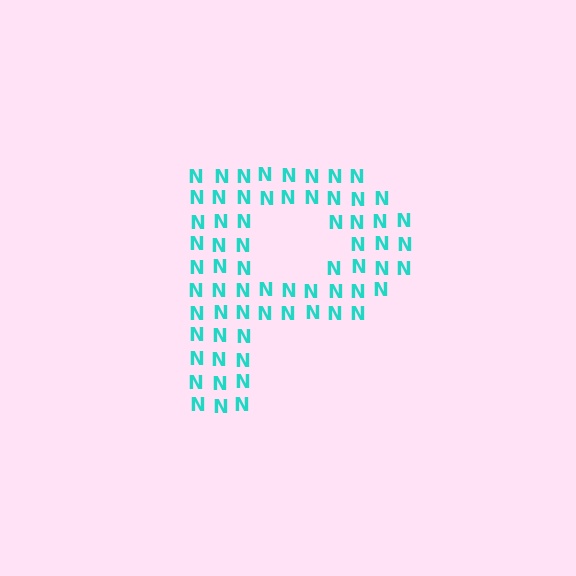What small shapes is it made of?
It is made of small letter N's.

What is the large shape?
The large shape is the letter P.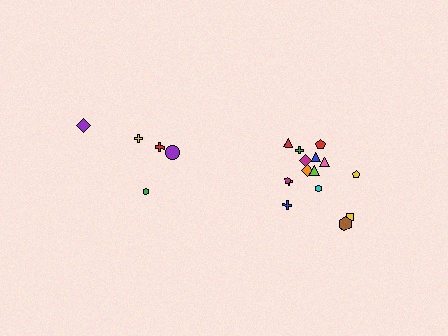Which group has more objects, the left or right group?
The right group.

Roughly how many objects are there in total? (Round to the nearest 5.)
Roughly 20 objects in total.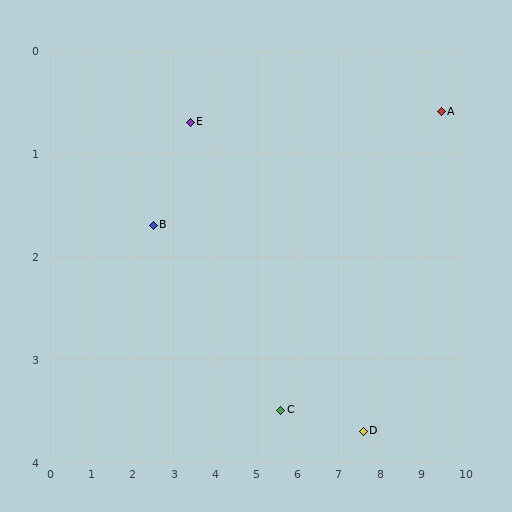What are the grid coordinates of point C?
Point C is at approximately (5.6, 3.5).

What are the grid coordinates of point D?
Point D is at approximately (7.6, 3.7).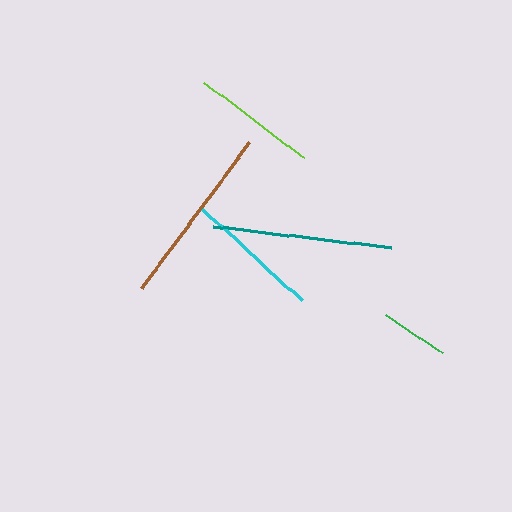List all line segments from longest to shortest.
From longest to shortest: brown, teal, cyan, lime, green.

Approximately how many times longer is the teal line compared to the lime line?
The teal line is approximately 1.4 times the length of the lime line.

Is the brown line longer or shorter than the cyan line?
The brown line is longer than the cyan line.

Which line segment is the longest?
The brown line is the longest at approximately 181 pixels.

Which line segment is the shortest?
The green line is the shortest at approximately 69 pixels.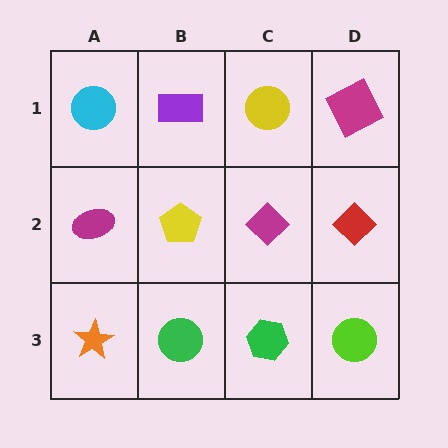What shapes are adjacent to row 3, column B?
A yellow pentagon (row 2, column B), an orange star (row 3, column A), a green hexagon (row 3, column C).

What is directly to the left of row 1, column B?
A cyan circle.